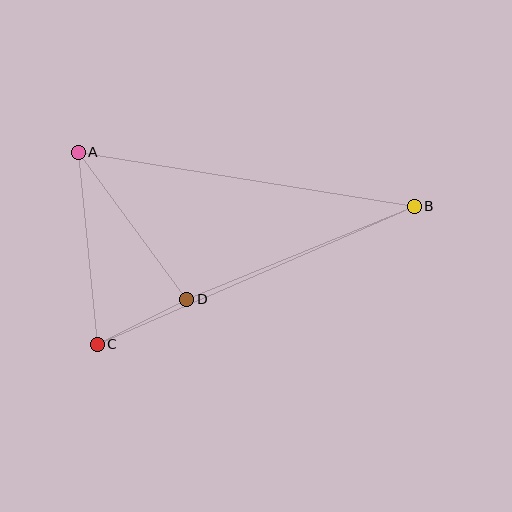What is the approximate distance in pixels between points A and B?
The distance between A and B is approximately 340 pixels.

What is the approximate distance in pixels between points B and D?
The distance between B and D is approximately 246 pixels.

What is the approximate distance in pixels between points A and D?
The distance between A and D is approximately 182 pixels.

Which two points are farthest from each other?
Points B and C are farthest from each other.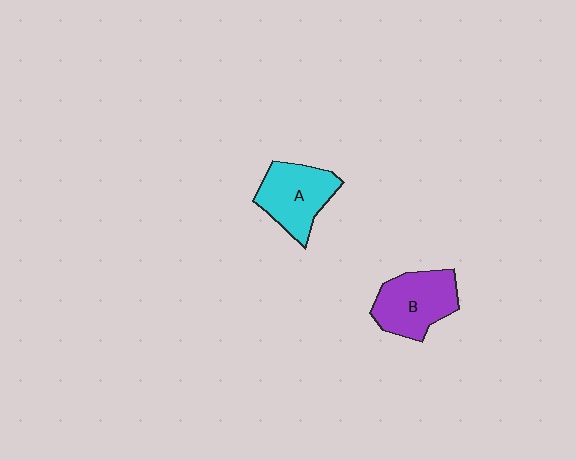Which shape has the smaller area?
Shape A (cyan).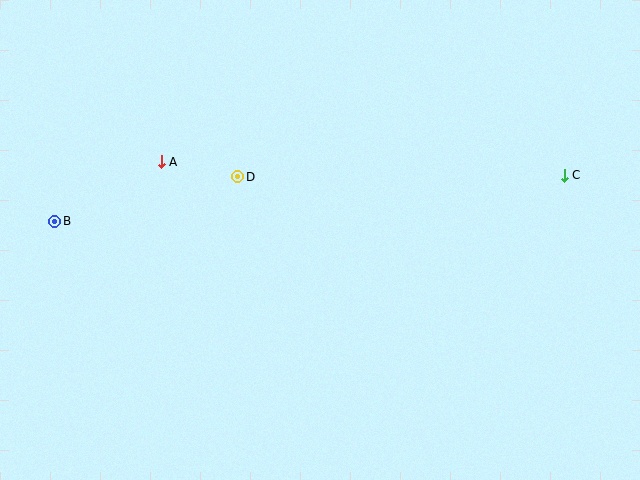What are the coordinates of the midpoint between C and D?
The midpoint between C and D is at (401, 176).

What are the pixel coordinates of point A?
Point A is at (161, 162).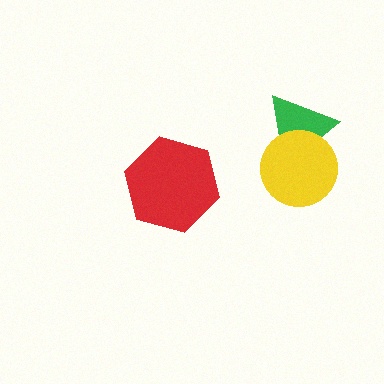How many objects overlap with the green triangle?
1 object overlaps with the green triangle.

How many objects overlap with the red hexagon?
0 objects overlap with the red hexagon.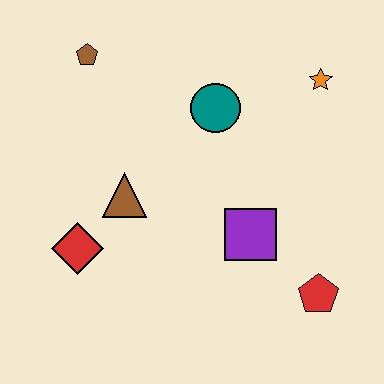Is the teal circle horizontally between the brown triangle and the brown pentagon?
No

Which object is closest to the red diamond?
The brown triangle is closest to the red diamond.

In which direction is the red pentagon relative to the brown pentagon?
The red pentagon is below the brown pentagon.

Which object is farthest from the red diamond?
The orange star is farthest from the red diamond.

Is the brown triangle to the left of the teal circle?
Yes